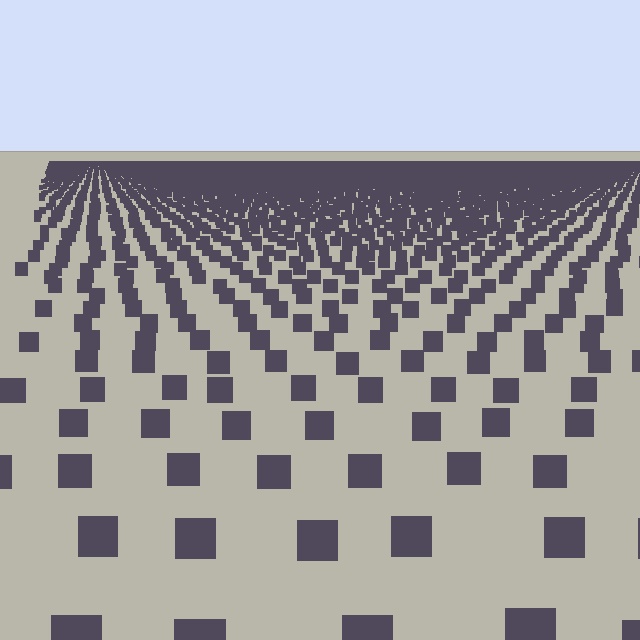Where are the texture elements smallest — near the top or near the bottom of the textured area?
Near the top.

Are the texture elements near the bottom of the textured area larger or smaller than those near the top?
Larger. Near the bottom, elements are closer to the viewer and appear at a bigger on-screen size.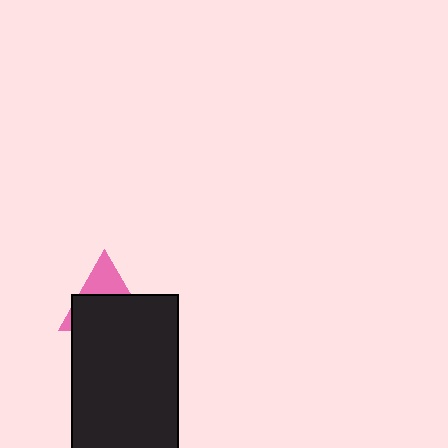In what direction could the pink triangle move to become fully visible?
The pink triangle could move up. That would shift it out from behind the black rectangle entirely.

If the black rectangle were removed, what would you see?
You would see the complete pink triangle.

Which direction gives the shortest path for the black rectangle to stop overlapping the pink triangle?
Moving down gives the shortest separation.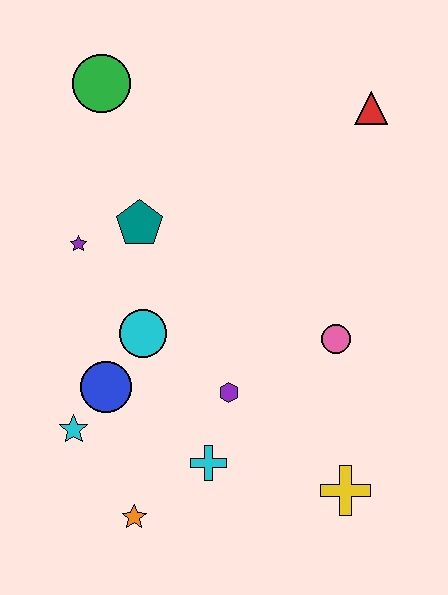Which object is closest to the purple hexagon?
The cyan cross is closest to the purple hexagon.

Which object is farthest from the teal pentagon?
The yellow cross is farthest from the teal pentagon.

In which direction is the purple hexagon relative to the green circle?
The purple hexagon is below the green circle.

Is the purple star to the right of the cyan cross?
No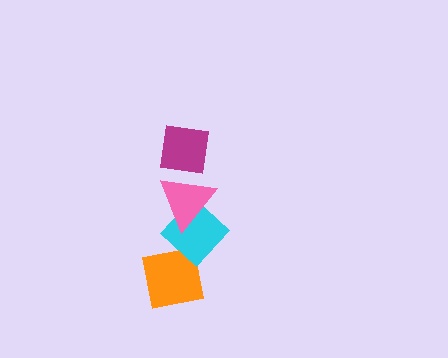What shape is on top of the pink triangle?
The magenta square is on top of the pink triangle.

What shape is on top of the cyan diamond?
The pink triangle is on top of the cyan diamond.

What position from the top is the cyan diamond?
The cyan diamond is 3rd from the top.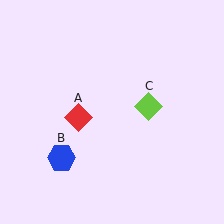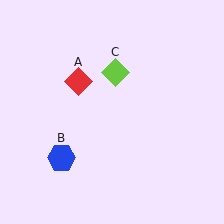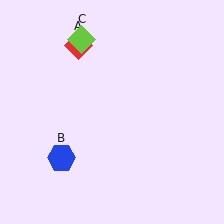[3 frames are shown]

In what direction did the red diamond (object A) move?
The red diamond (object A) moved up.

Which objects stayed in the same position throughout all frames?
Blue hexagon (object B) remained stationary.